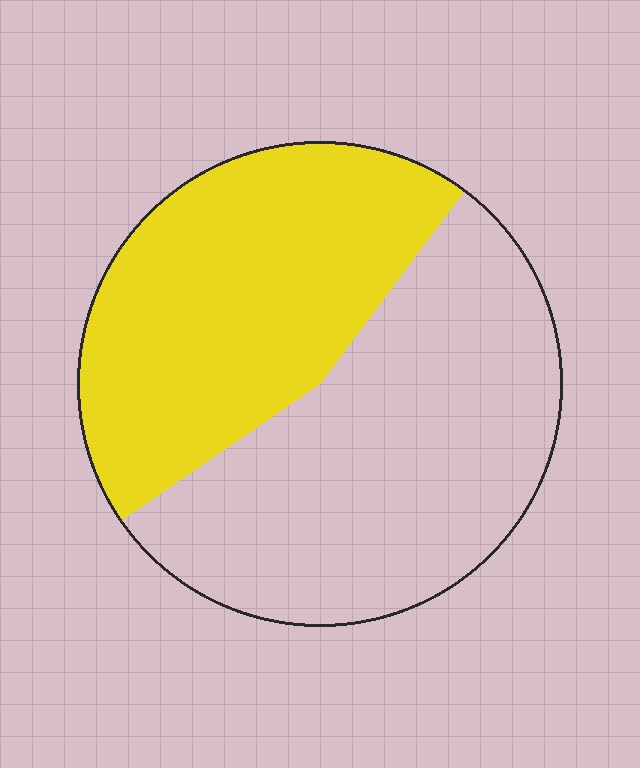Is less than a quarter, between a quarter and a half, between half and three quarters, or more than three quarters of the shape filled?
Between a quarter and a half.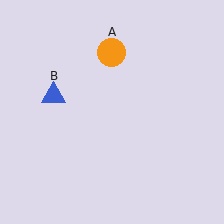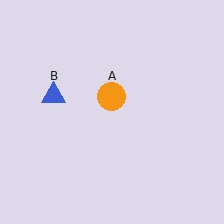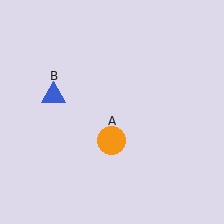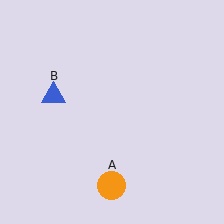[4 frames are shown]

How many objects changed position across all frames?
1 object changed position: orange circle (object A).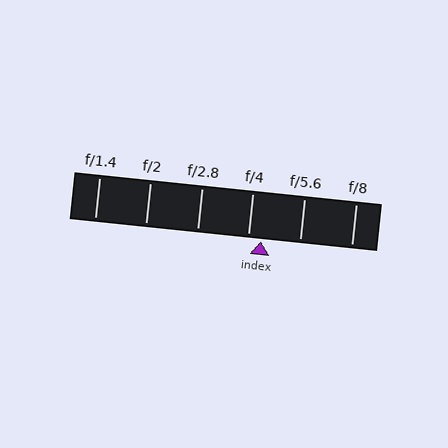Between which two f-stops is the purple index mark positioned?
The index mark is between f/4 and f/5.6.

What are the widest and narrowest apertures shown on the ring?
The widest aperture shown is f/1.4 and the narrowest is f/8.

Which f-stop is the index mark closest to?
The index mark is closest to f/4.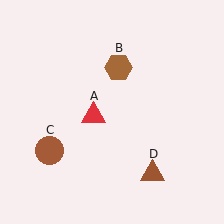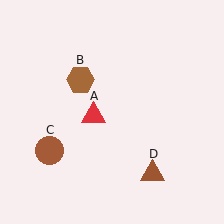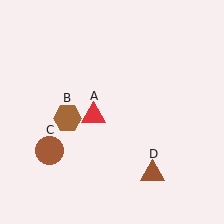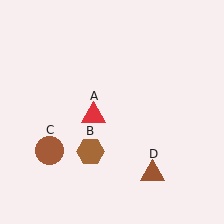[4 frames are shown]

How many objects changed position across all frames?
1 object changed position: brown hexagon (object B).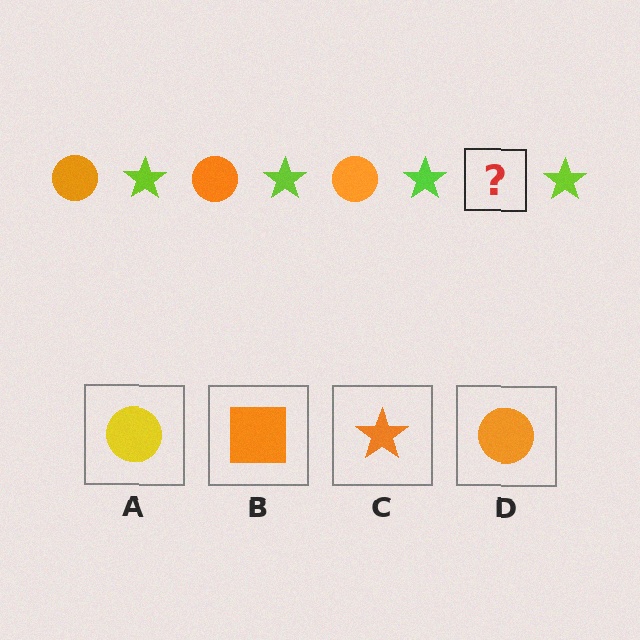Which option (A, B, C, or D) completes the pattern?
D.